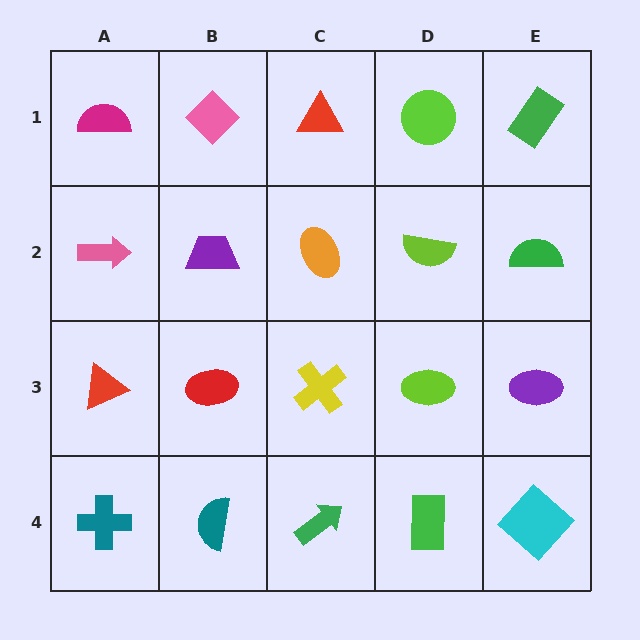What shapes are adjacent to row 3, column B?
A purple trapezoid (row 2, column B), a teal semicircle (row 4, column B), a red triangle (row 3, column A), a yellow cross (row 3, column C).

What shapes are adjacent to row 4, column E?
A purple ellipse (row 3, column E), a green rectangle (row 4, column D).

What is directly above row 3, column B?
A purple trapezoid.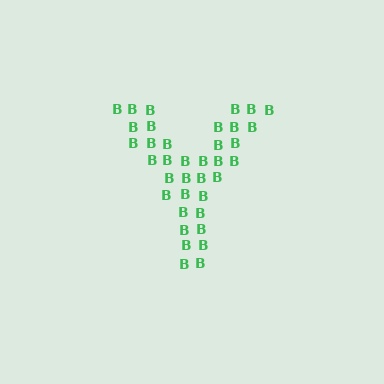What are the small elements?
The small elements are letter B's.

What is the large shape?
The large shape is the letter Y.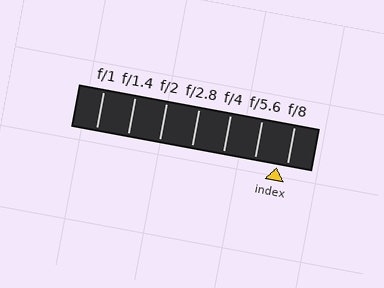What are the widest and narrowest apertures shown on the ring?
The widest aperture shown is f/1 and the narrowest is f/8.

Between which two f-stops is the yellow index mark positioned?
The index mark is between f/5.6 and f/8.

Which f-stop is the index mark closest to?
The index mark is closest to f/8.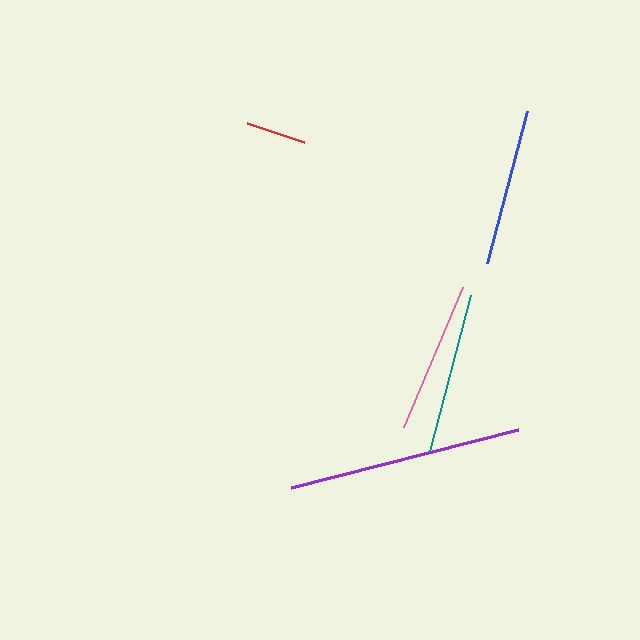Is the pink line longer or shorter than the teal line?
The teal line is longer than the pink line.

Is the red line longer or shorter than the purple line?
The purple line is longer than the red line.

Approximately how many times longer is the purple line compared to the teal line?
The purple line is approximately 1.4 times the length of the teal line.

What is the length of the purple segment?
The purple segment is approximately 234 pixels long.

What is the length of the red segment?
The red segment is approximately 61 pixels long.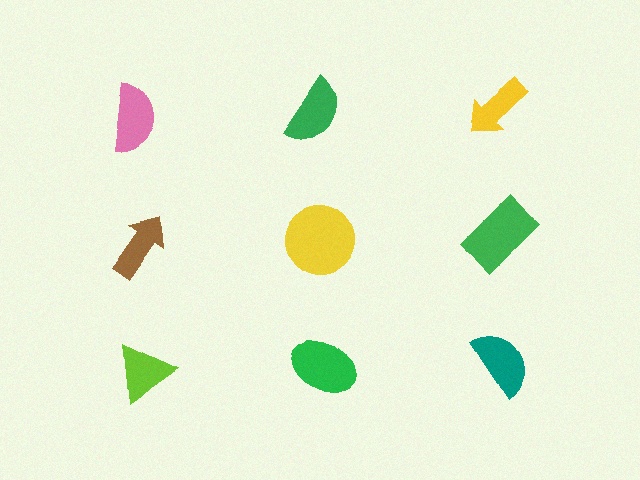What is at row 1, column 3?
A yellow arrow.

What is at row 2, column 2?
A yellow circle.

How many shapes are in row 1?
3 shapes.